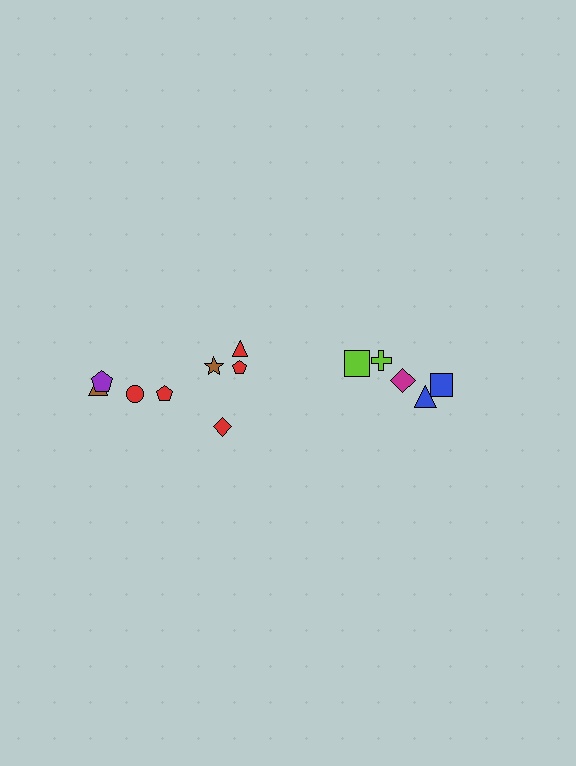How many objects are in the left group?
There are 8 objects.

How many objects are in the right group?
There are 5 objects.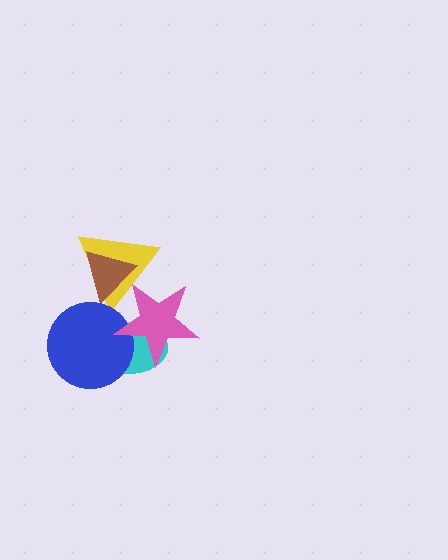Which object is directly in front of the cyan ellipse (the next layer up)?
The blue circle is directly in front of the cyan ellipse.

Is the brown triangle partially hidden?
No, no other shape covers it.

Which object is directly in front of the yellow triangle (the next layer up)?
The brown triangle is directly in front of the yellow triangle.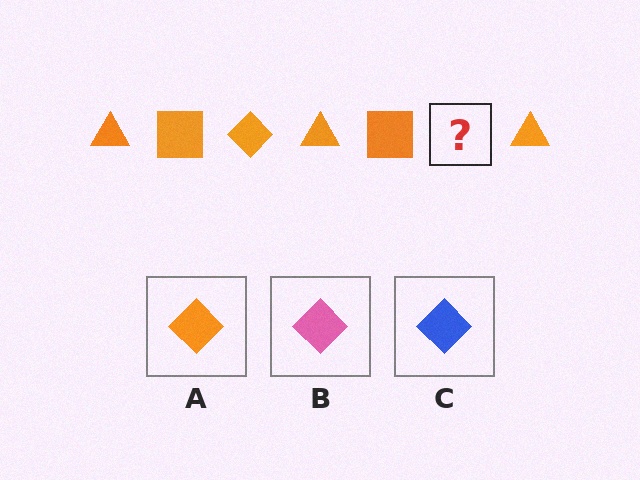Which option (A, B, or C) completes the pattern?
A.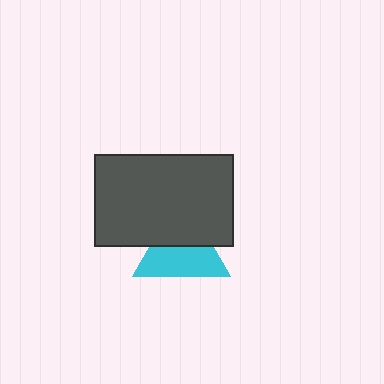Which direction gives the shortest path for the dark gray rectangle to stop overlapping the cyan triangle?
Moving up gives the shortest separation.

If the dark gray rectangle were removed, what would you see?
You would see the complete cyan triangle.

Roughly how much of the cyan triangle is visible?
About half of it is visible (roughly 57%).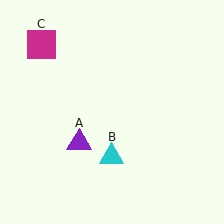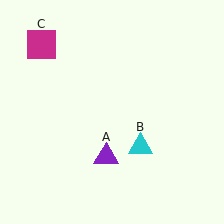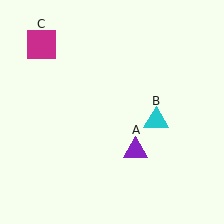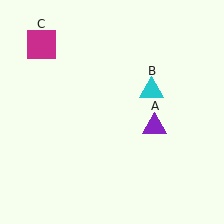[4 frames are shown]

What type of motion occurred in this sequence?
The purple triangle (object A), cyan triangle (object B) rotated counterclockwise around the center of the scene.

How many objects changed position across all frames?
2 objects changed position: purple triangle (object A), cyan triangle (object B).